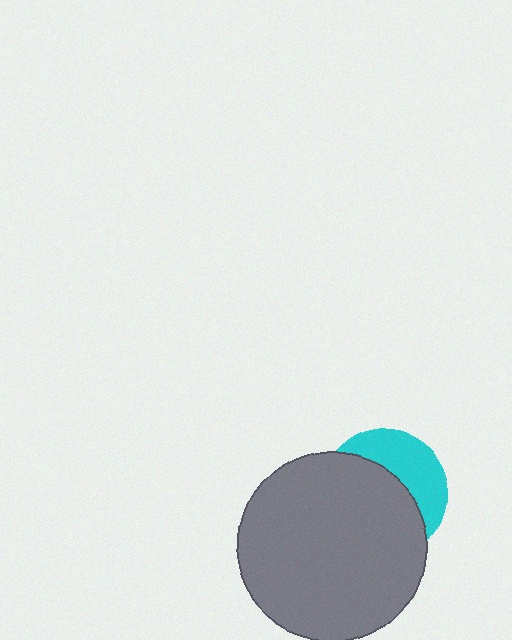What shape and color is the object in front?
The object in front is a gray circle.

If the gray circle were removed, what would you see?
You would see the complete cyan circle.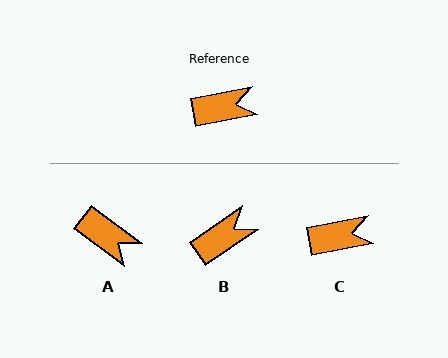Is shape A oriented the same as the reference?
No, it is off by about 48 degrees.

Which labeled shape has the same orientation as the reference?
C.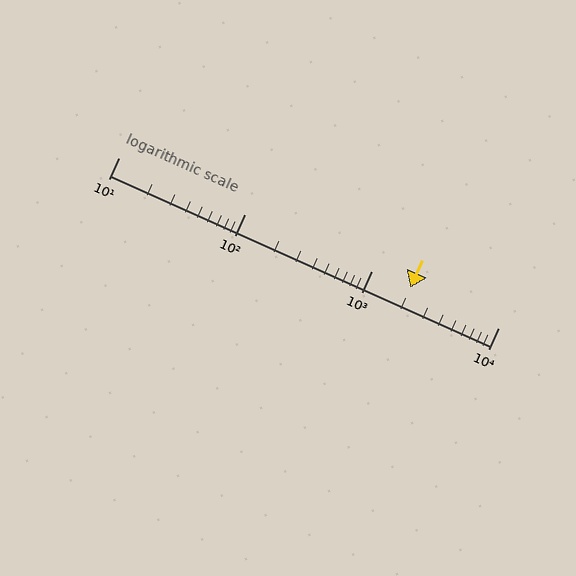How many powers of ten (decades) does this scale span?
The scale spans 3 decades, from 10 to 10000.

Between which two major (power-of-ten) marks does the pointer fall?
The pointer is between 1000 and 10000.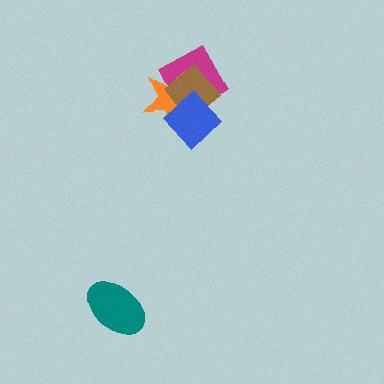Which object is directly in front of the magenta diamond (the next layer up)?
The orange star is directly in front of the magenta diamond.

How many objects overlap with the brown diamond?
3 objects overlap with the brown diamond.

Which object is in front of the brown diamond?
The blue diamond is in front of the brown diamond.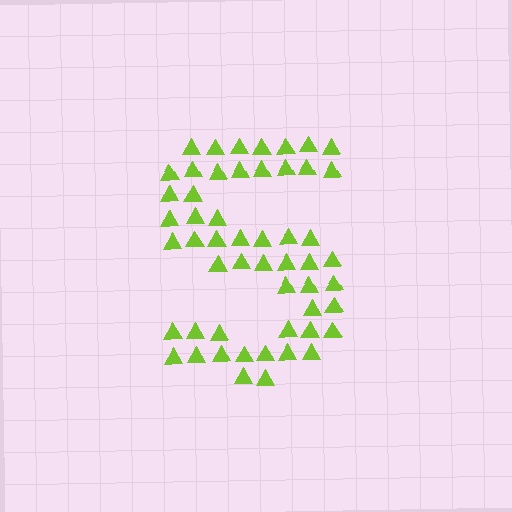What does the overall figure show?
The overall figure shows the letter S.